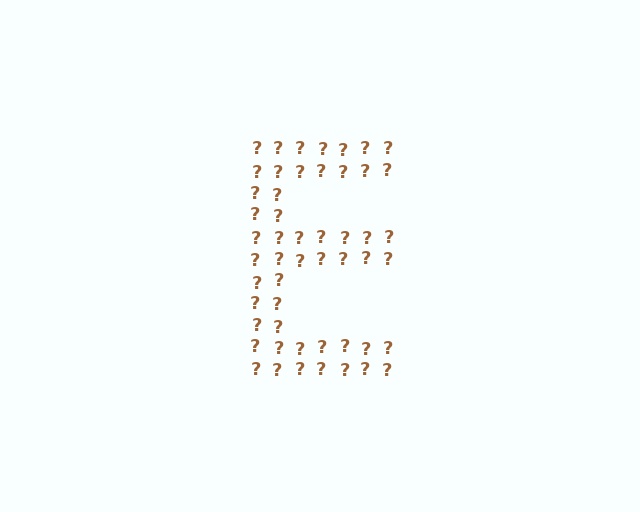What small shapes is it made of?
It is made of small question marks.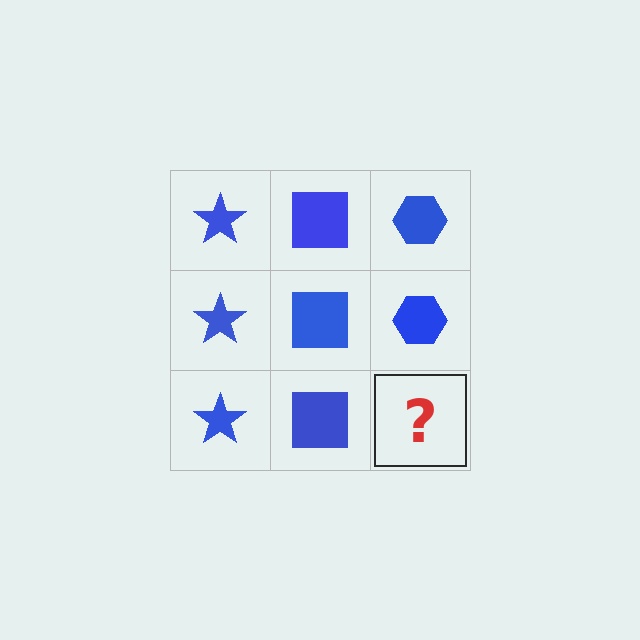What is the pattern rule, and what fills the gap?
The rule is that each column has a consistent shape. The gap should be filled with a blue hexagon.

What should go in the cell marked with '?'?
The missing cell should contain a blue hexagon.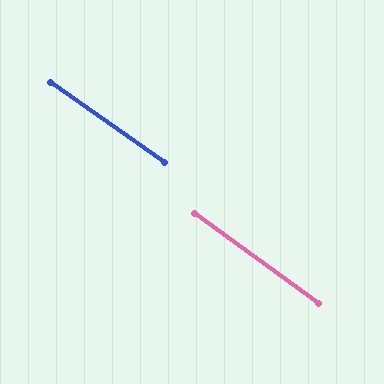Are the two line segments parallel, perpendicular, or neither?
Parallel — their directions differ by only 0.8°.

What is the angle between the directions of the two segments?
Approximately 1 degree.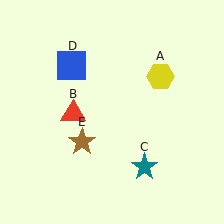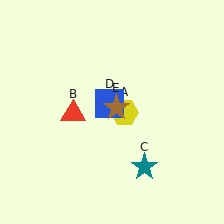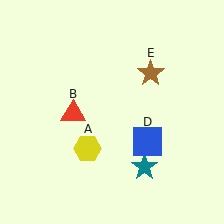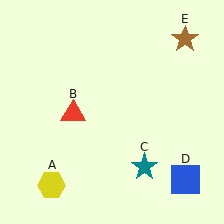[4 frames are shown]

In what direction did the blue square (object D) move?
The blue square (object D) moved down and to the right.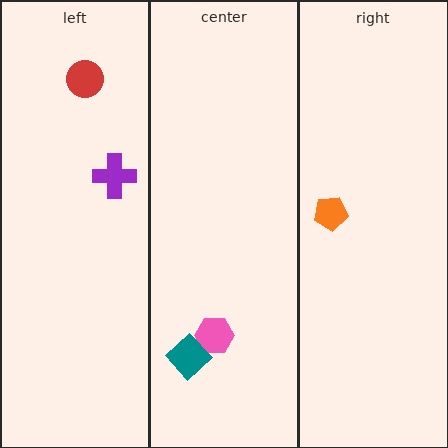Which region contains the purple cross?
The left region.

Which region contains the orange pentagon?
The right region.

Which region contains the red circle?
The left region.